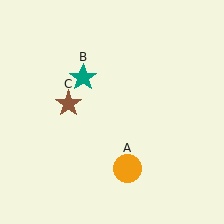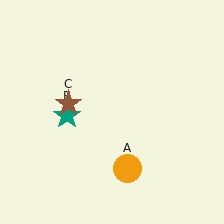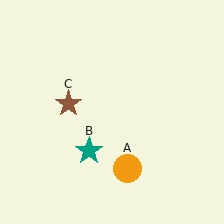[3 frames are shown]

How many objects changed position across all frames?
1 object changed position: teal star (object B).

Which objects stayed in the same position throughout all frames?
Orange circle (object A) and brown star (object C) remained stationary.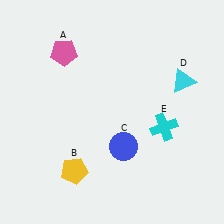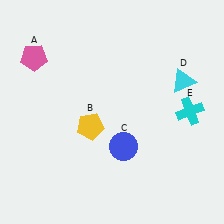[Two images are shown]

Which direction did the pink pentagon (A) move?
The pink pentagon (A) moved left.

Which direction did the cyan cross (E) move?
The cyan cross (E) moved right.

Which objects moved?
The objects that moved are: the pink pentagon (A), the yellow pentagon (B), the cyan cross (E).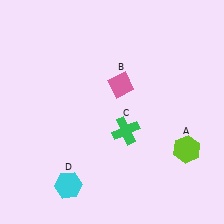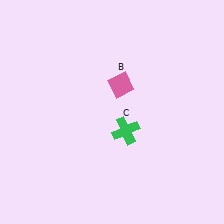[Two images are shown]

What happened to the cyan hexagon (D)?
The cyan hexagon (D) was removed in Image 2. It was in the bottom-left area of Image 1.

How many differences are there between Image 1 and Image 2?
There are 2 differences between the two images.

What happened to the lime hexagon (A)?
The lime hexagon (A) was removed in Image 2. It was in the bottom-right area of Image 1.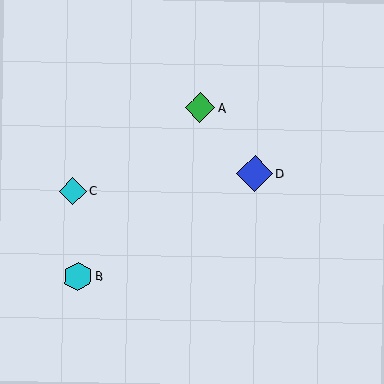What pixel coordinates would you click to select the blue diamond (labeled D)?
Click at (254, 174) to select the blue diamond D.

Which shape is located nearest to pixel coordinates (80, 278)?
The cyan hexagon (labeled B) at (78, 276) is nearest to that location.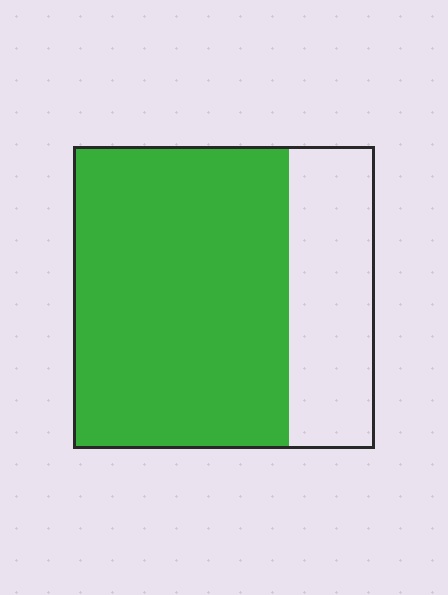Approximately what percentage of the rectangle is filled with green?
Approximately 70%.